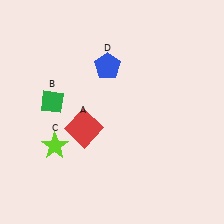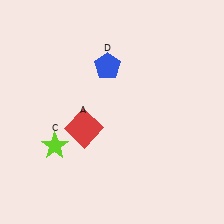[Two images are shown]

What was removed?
The green diamond (B) was removed in Image 2.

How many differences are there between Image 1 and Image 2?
There is 1 difference between the two images.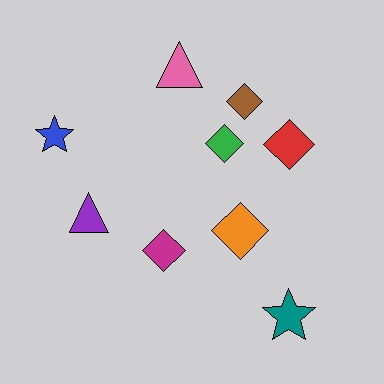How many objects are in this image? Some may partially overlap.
There are 9 objects.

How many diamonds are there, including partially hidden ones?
There are 5 diamonds.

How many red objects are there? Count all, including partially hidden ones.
There is 1 red object.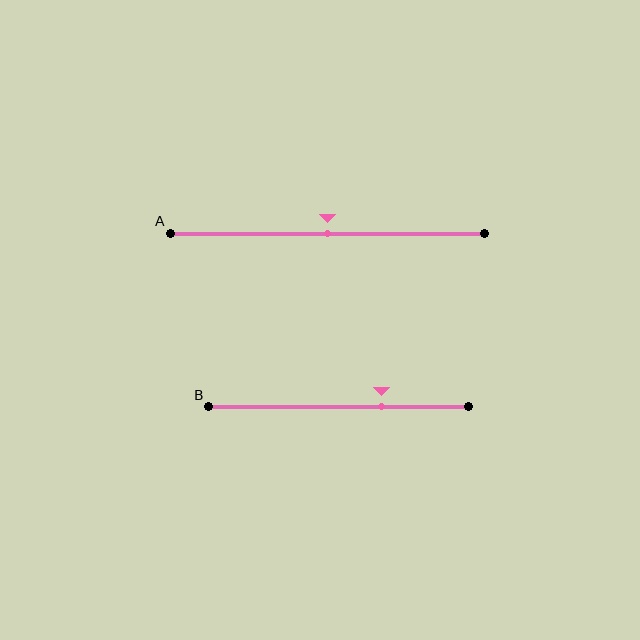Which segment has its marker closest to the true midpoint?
Segment A has its marker closest to the true midpoint.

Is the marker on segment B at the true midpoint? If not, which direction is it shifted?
No, the marker on segment B is shifted to the right by about 16% of the segment length.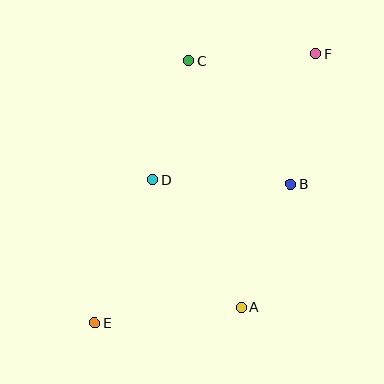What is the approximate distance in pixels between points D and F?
The distance between D and F is approximately 206 pixels.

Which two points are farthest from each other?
Points E and F are farthest from each other.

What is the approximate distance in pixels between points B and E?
The distance between B and E is approximately 240 pixels.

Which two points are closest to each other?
Points C and D are closest to each other.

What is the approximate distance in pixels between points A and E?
The distance between A and E is approximately 147 pixels.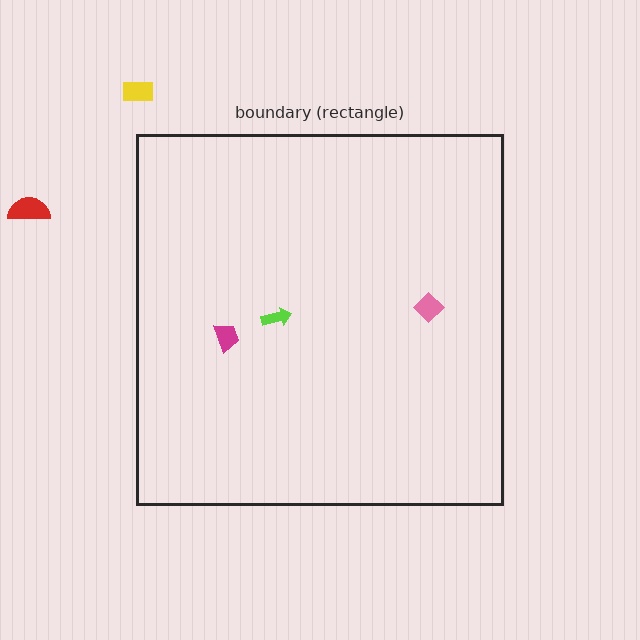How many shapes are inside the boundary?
3 inside, 2 outside.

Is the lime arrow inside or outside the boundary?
Inside.